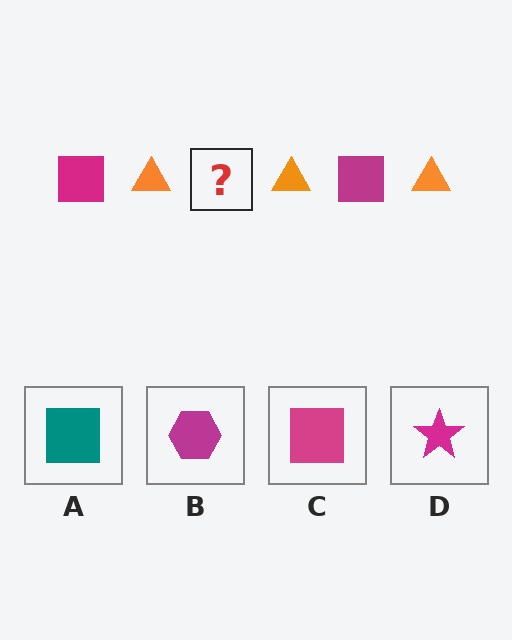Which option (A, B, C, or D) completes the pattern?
C.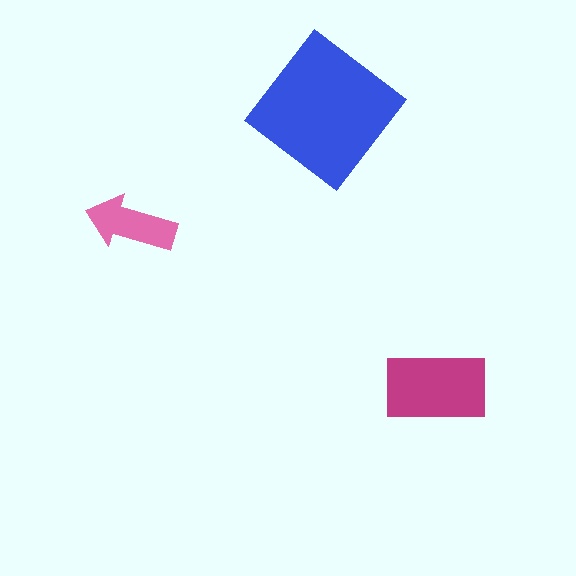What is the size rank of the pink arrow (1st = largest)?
3rd.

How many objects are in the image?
There are 3 objects in the image.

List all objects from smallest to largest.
The pink arrow, the magenta rectangle, the blue diamond.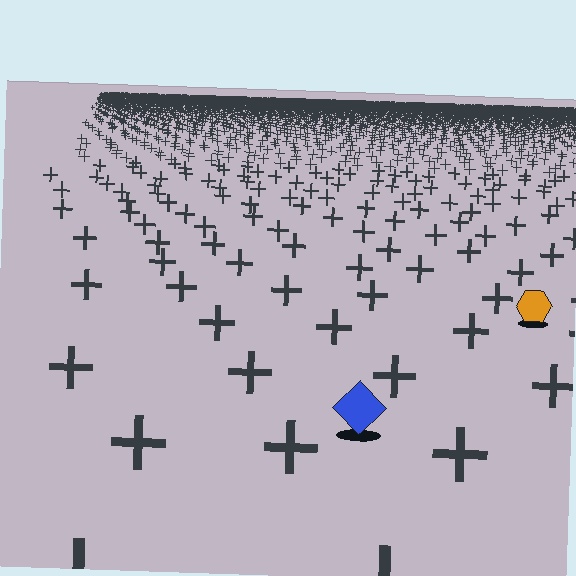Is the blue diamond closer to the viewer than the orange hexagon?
Yes. The blue diamond is closer — you can tell from the texture gradient: the ground texture is coarser near it.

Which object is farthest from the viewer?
The orange hexagon is farthest from the viewer. It appears smaller and the ground texture around it is denser.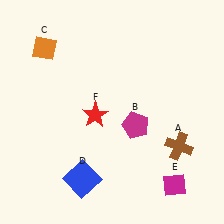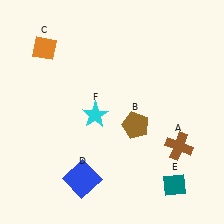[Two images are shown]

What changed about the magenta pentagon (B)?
In Image 1, B is magenta. In Image 2, it changed to brown.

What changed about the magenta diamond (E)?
In Image 1, E is magenta. In Image 2, it changed to teal.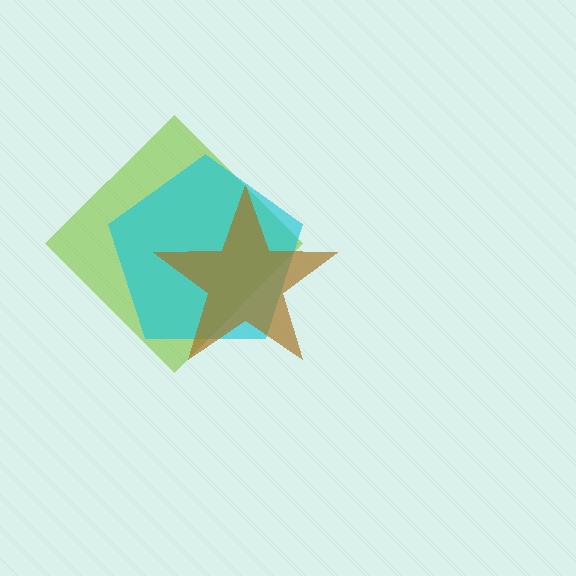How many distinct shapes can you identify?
There are 3 distinct shapes: a lime diamond, a cyan pentagon, a brown star.